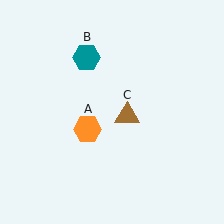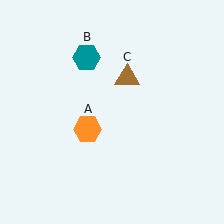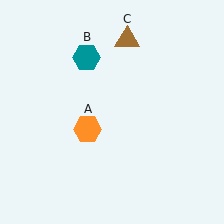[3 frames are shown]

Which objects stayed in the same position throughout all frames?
Orange hexagon (object A) and teal hexagon (object B) remained stationary.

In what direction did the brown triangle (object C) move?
The brown triangle (object C) moved up.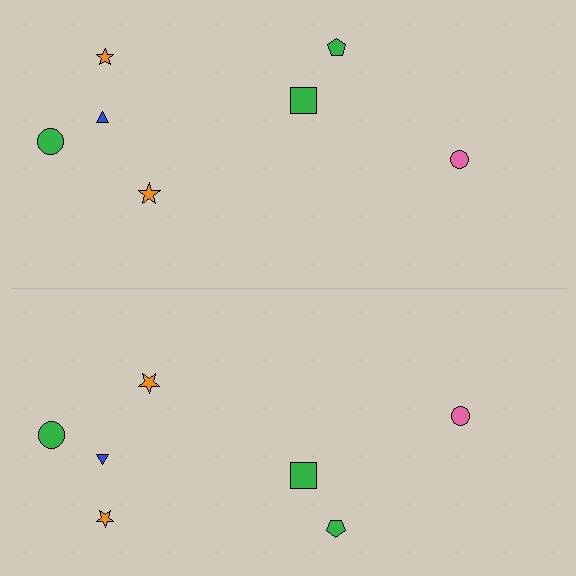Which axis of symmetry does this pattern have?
The pattern has a horizontal axis of symmetry running through the center of the image.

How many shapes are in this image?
There are 14 shapes in this image.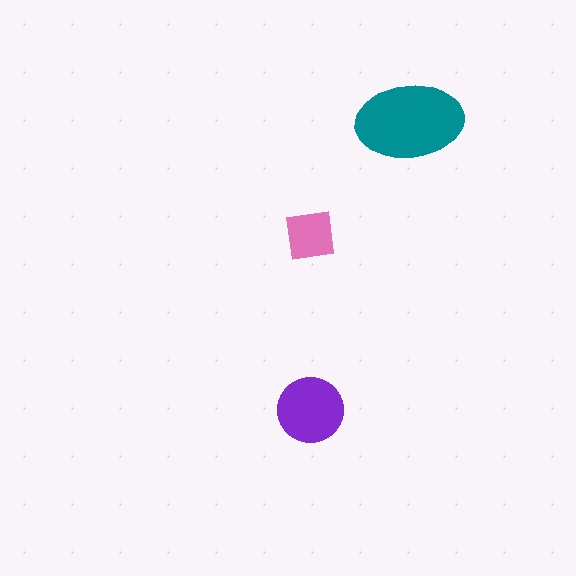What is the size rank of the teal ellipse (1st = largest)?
1st.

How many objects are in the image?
There are 3 objects in the image.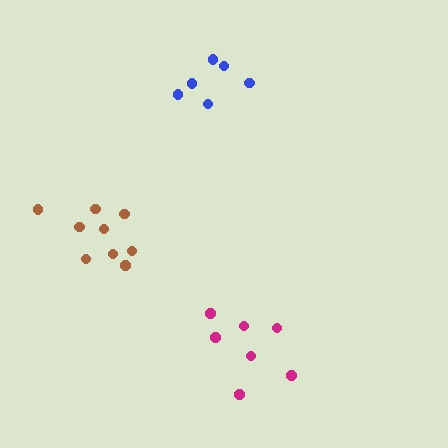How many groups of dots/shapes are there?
There are 3 groups.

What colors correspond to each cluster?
The clusters are colored: blue, brown, magenta.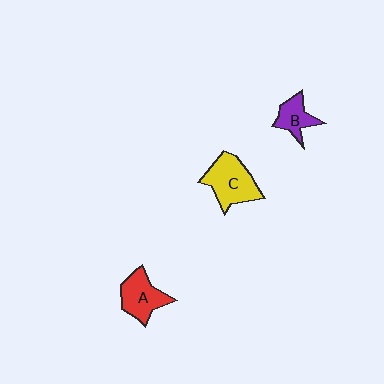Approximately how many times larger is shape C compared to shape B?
Approximately 1.8 times.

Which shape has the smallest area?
Shape B (purple).